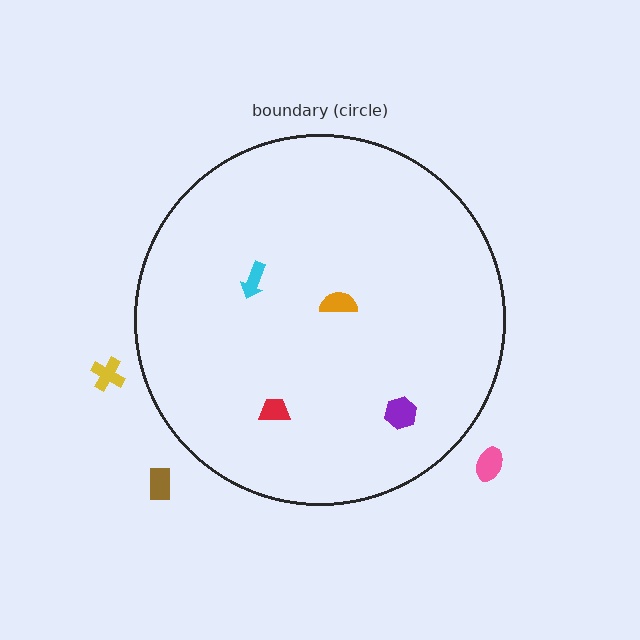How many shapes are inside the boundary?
4 inside, 3 outside.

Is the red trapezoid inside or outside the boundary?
Inside.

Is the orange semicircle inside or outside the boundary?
Inside.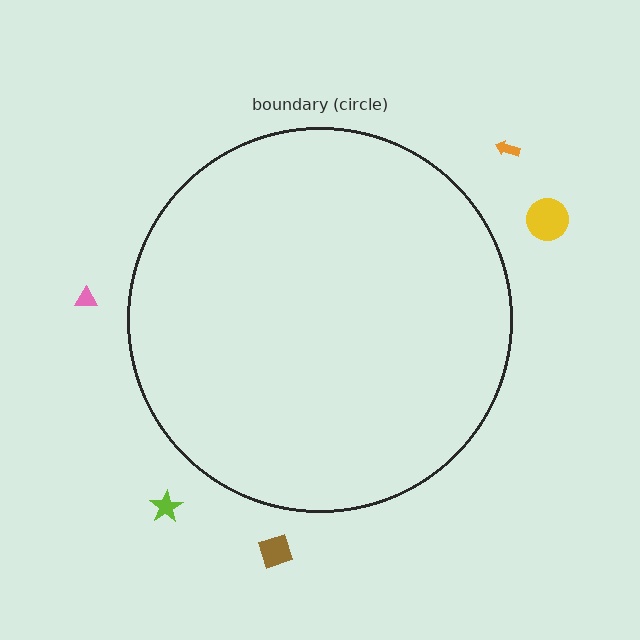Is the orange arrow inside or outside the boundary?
Outside.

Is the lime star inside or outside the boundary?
Outside.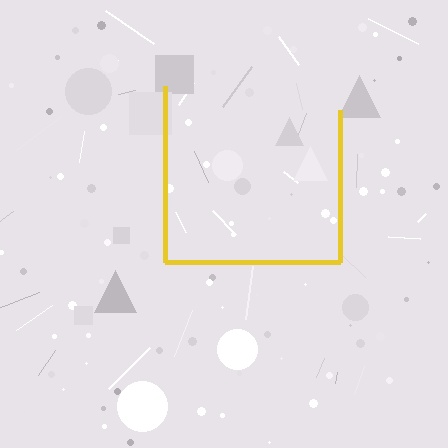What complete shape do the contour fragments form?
The contour fragments form a square.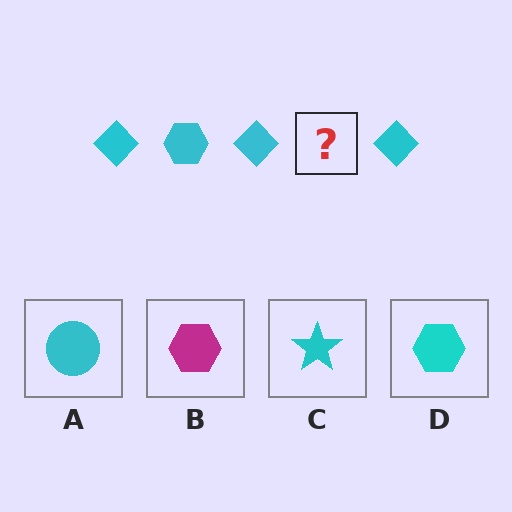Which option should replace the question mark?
Option D.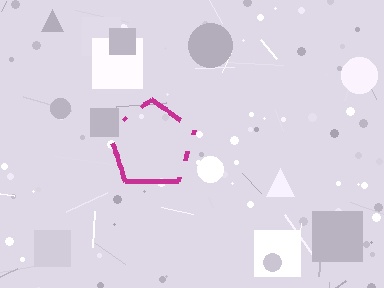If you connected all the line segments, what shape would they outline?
They would outline a pentagon.